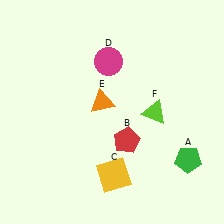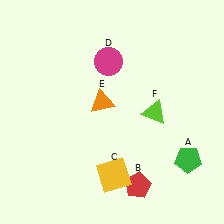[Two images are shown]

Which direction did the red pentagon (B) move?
The red pentagon (B) moved down.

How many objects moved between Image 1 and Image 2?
1 object moved between the two images.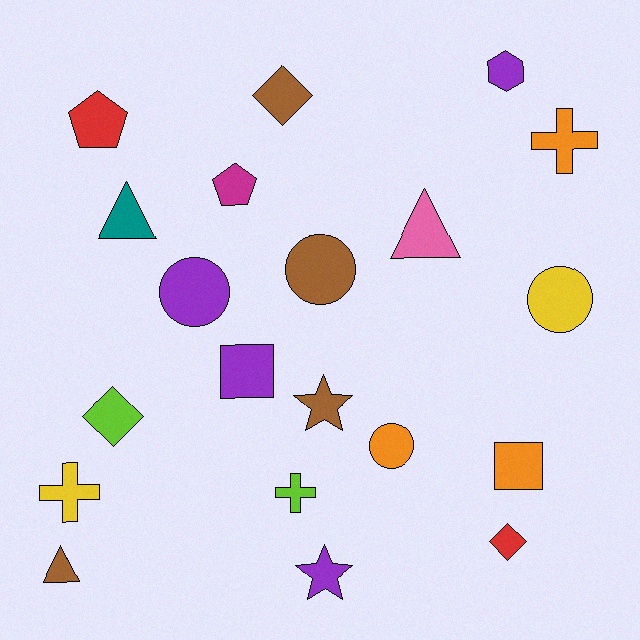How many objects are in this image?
There are 20 objects.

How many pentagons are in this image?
There are 2 pentagons.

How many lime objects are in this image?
There are 2 lime objects.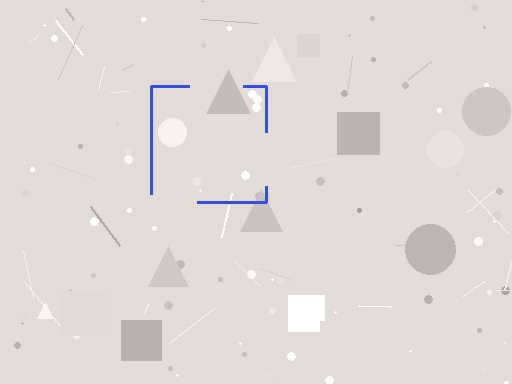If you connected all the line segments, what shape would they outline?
They would outline a square.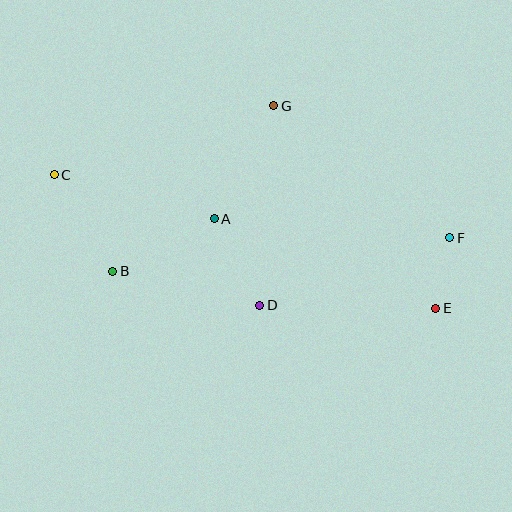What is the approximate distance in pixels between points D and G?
The distance between D and G is approximately 200 pixels.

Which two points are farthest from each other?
Points C and E are farthest from each other.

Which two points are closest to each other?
Points E and F are closest to each other.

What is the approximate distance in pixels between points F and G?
The distance between F and G is approximately 220 pixels.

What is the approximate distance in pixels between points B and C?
The distance between B and C is approximately 112 pixels.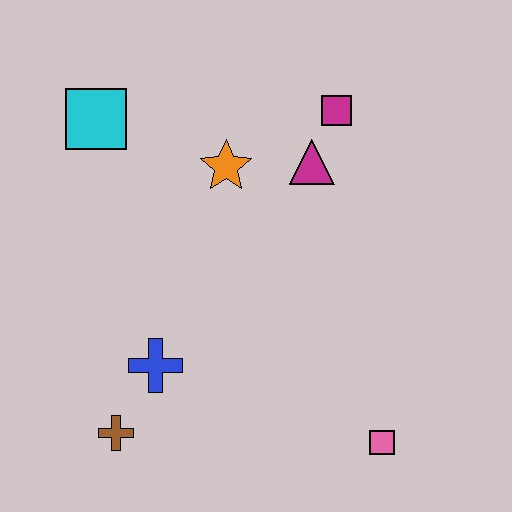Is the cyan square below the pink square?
No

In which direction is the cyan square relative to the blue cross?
The cyan square is above the blue cross.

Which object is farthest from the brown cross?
The magenta square is farthest from the brown cross.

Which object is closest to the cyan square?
The orange star is closest to the cyan square.